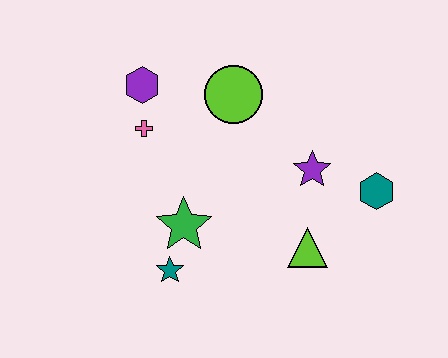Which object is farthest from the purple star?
The purple hexagon is farthest from the purple star.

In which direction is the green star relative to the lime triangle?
The green star is to the left of the lime triangle.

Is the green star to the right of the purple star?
No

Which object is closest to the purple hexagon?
The pink cross is closest to the purple hexagon.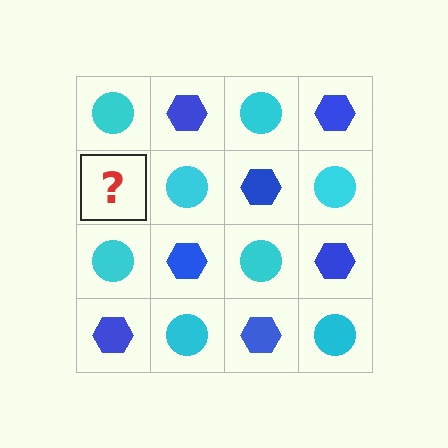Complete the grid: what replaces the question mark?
The question mark should be replaced with a blue hexagon.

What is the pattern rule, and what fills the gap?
The rule is that it alternates cyan circle and blue hexagon in a checkerboard pattern. The gap should be filled with a blue hexagon.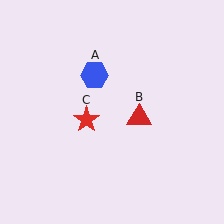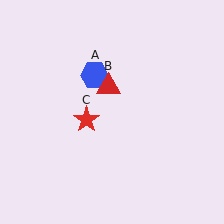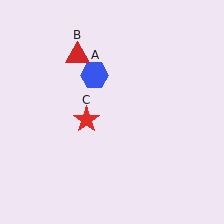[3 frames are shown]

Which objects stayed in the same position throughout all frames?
Blue hexagon (object A) and red star (object C) remained stationary.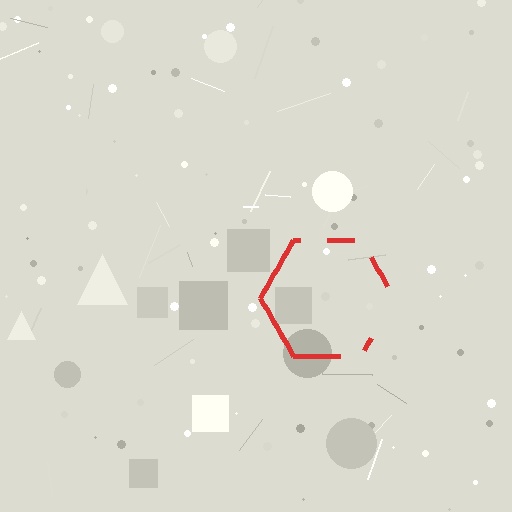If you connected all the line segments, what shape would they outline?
They would outline a hexagon.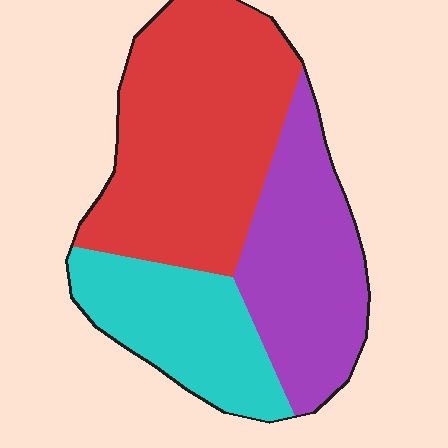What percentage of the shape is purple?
Purple covers 30% of the shape.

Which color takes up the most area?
Red, at roughly 45%.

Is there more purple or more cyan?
Purple.